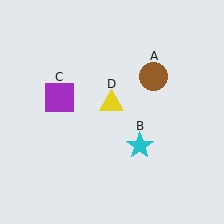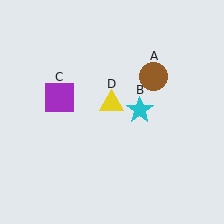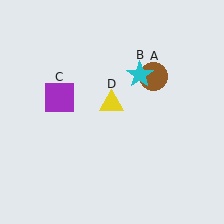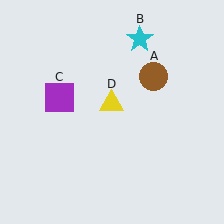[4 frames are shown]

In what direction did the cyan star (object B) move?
The cyan star (object B) moved up.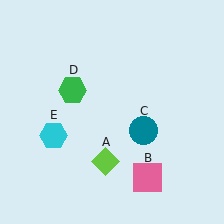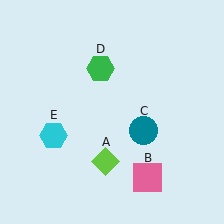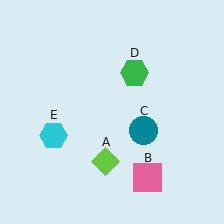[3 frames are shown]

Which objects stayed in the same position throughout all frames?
Lime diamond (object A) and pink square (object B) and teal circle (object C) and cyan hexagon (object E) remained stationary.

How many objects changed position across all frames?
1 object changed position: green hexagon (object D).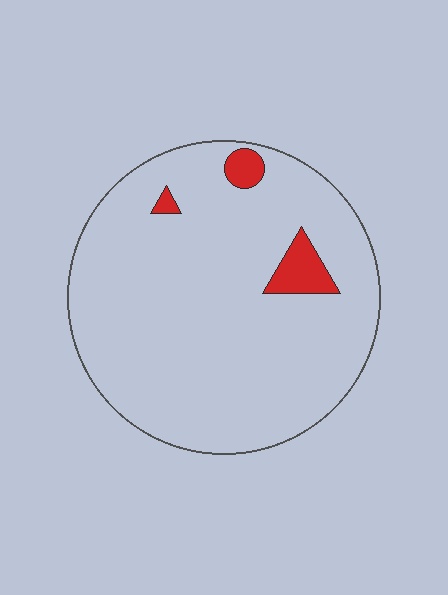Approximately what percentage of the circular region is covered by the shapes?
Approximately 5%.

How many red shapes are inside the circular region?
3.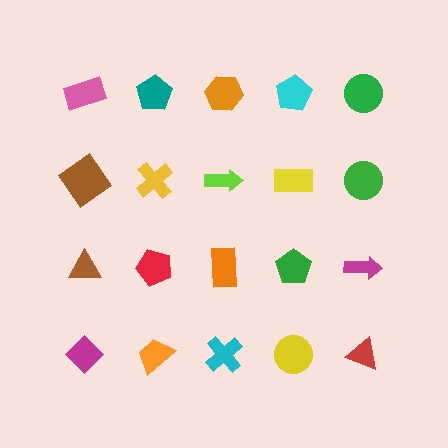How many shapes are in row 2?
5 shapes.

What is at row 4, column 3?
A cyan cross.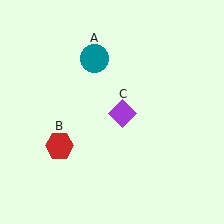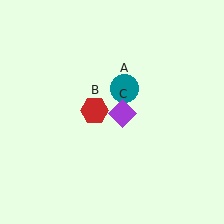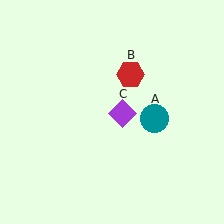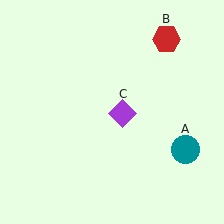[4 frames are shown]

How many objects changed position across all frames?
2 objects changed position: teal circle (object A), red hexagon (object B).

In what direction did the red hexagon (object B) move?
The red hexagon (object B) moved up and to the right.